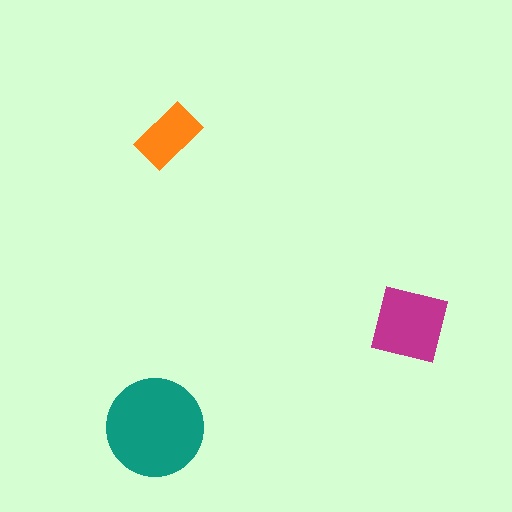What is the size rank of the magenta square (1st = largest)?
2nd.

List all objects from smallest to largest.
The orange rectangle, the magenta square, the teal circle.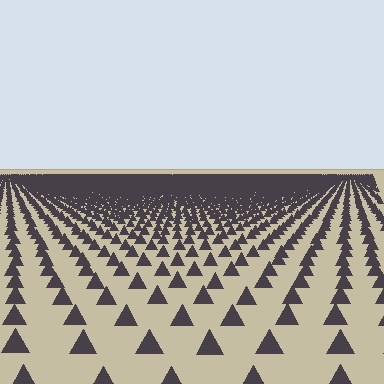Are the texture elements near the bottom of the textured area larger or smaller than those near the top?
Larger. Near the bottom, elements are closer to the viewer and appear at a bigger on-screen size.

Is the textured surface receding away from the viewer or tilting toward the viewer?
The surface is receding away from the viewer. Texture elements get smaller and denser toward the top.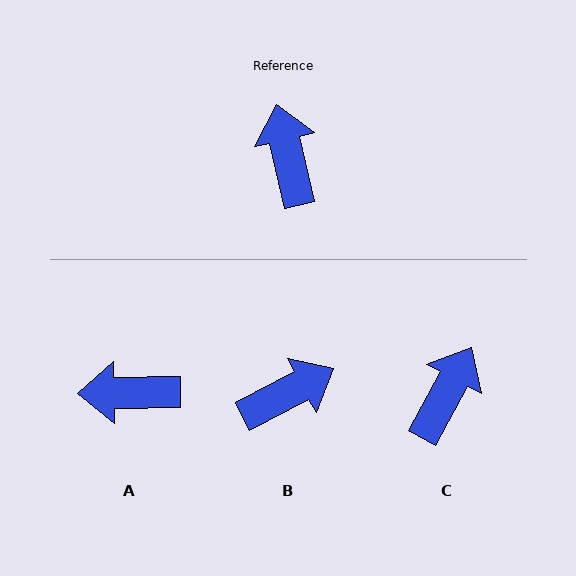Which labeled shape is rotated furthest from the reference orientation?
A, about 78 degrees away.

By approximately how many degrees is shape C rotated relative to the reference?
Approximately 41 degrees clockwise.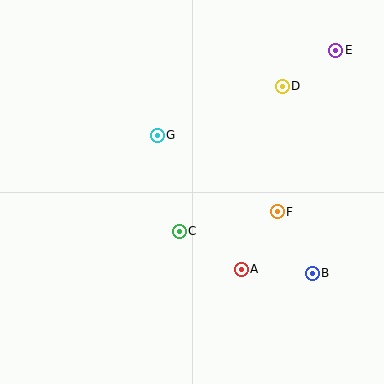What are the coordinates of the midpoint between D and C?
The midpoint between D and C is at (231, 159).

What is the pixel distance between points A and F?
The distance between A and F is 68 pixels.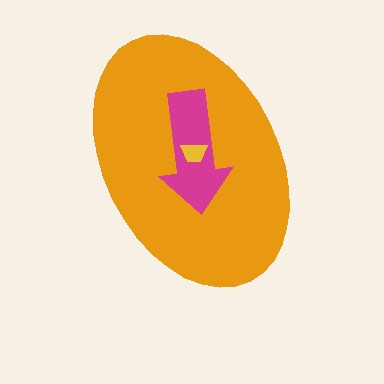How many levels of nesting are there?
3.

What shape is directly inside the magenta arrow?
The yellow trapezoid.